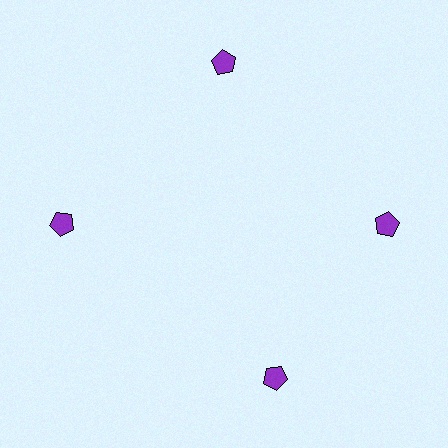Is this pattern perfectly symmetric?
No. The 4 purple pentagons are arranged in a ring, but one element near the 6 o'clock position is rotated out of alignment along the ring, breaking the 4-fold rotational symmetry.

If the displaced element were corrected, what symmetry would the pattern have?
It would have 4-fold rotational symmetry — the pattern would map onto itself every 90 degrees.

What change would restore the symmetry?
The symmetry would be restored by rotating it back into even spacing with its neighbors so that all 4 pentagons sit at equal angles and equal distance from the center.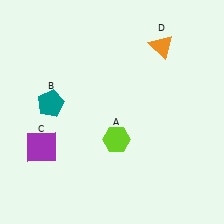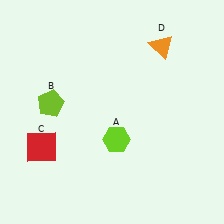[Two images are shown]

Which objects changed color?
B changed from teal to lime. C changed from purple to red.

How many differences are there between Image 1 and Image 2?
There are 2 differences between the two images.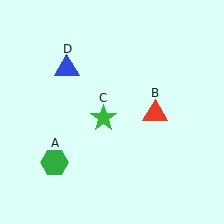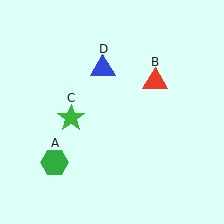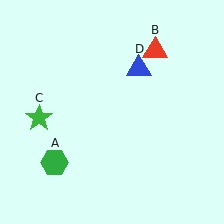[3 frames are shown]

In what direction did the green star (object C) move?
The green star (object C) moved left.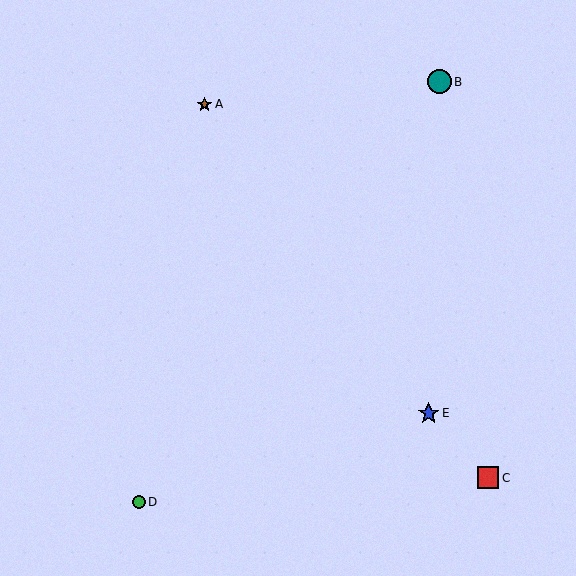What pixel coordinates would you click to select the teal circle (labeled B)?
Click at (439, 82) to select the teal circle B.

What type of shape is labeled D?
Shape D is a green circle.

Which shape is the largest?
The teal circle (labeled B) is the largest.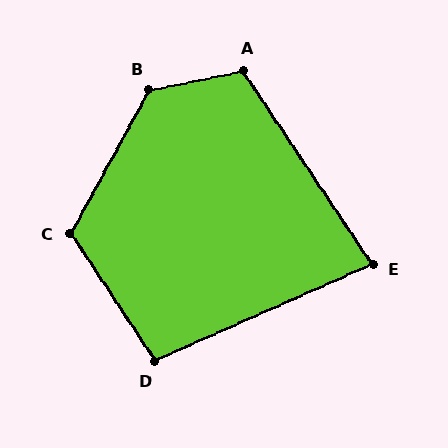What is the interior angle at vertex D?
Approximately 100 degrees (obtuse).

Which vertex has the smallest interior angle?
E, at approximately 80 degrees.